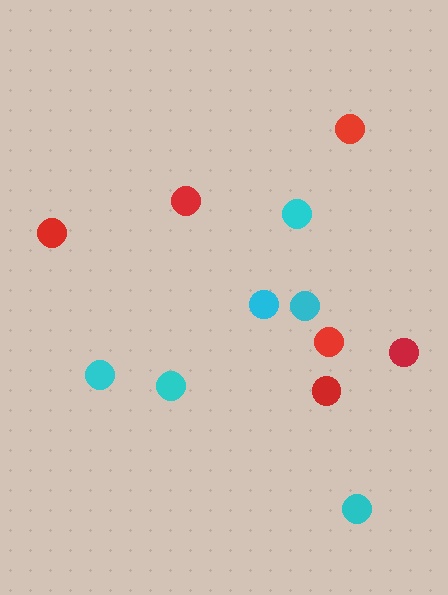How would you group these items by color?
There are 2 groups: one group of red circles (6) and one group of cyan circles (6).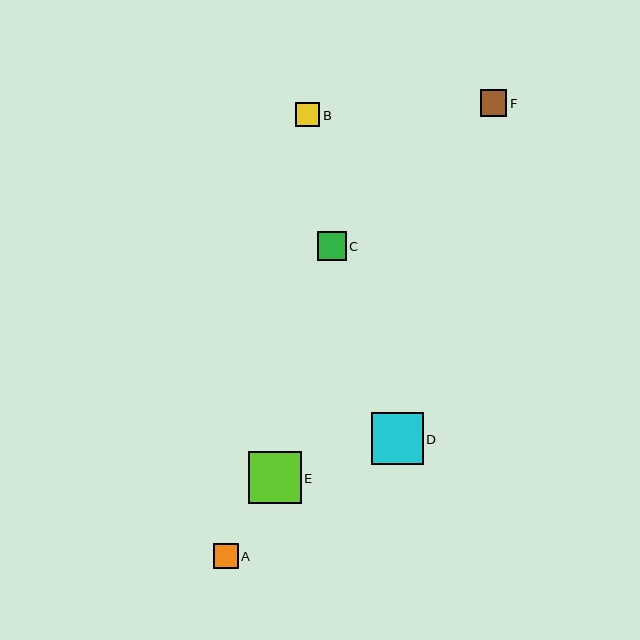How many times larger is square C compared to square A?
Square C is approximately 1.2 times the size of square A.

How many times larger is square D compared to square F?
Square D is approximately 1.9 times the size of square F.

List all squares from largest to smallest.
From largest to smallest: E, D, C, F, A, B.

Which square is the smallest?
Square B is the smallest with a size of approximately 24 pixels.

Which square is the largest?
Square E is the largest with a size of approximately 52 pixels.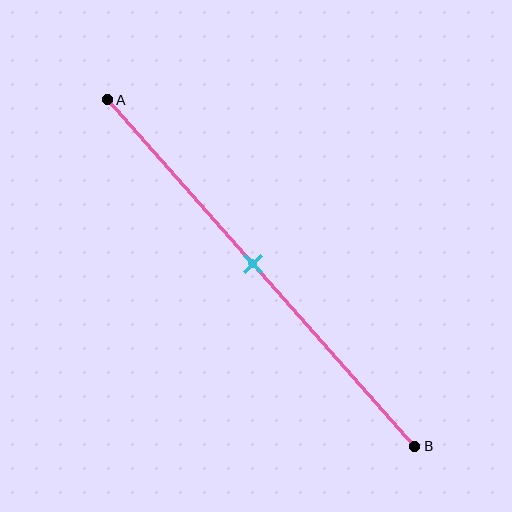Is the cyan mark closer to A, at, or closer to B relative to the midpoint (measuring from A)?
The cyan mark is approximately at the midpoint of segment AB.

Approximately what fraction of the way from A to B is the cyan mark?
The cyan mark is approximately 45% of the way from A to B.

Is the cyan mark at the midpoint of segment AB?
Yes, the mark is approximately at the midpoint.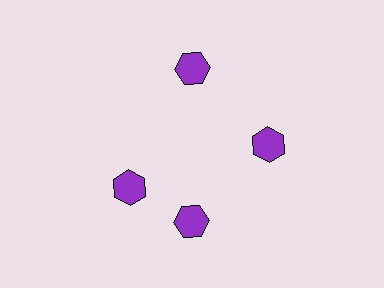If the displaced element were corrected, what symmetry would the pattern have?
It would have 4-fold rotational symmetry — the pattern would map onto itself every 90 degrees.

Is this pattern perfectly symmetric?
No. The 4 purple hexagons are arranged in a ring, but one element near the 9 o'clock position is rotated out of alignment along the ring, breaking the 4-fold rotational symmetry.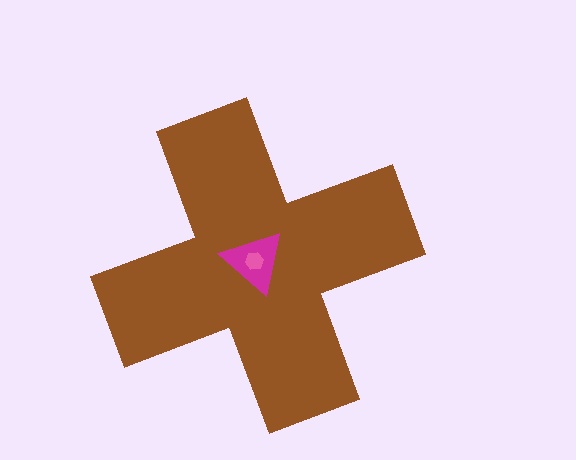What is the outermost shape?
The brown cross.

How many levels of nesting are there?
3.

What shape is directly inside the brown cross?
The magenta triangle.